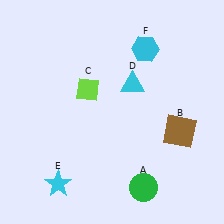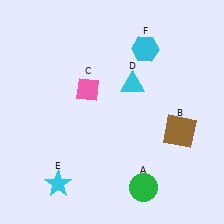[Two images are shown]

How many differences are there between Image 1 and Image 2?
There is 1 difference between the two images.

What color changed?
The diamond (C) changed from lime in Image 1 to pink in Image 2.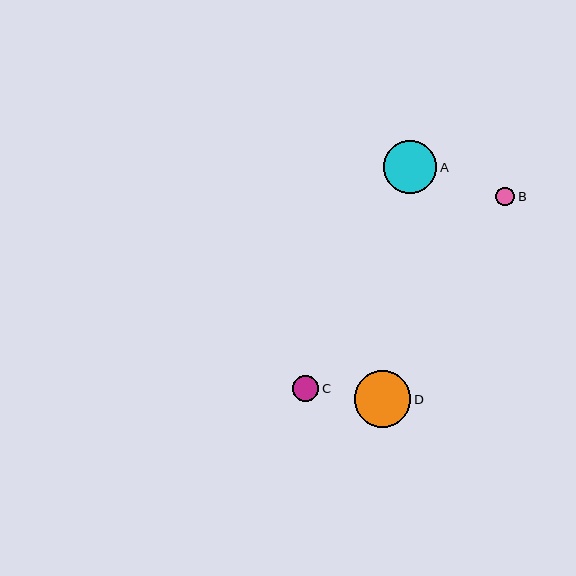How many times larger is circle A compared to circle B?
Circle A is approximately 2.8 times the size of circle B.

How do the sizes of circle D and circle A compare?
Circle D and circle A are approximately the same size.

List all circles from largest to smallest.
From largest to smallest: D, A, C, B.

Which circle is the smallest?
Circle B is the smallest with a size of approximately 19 pixels.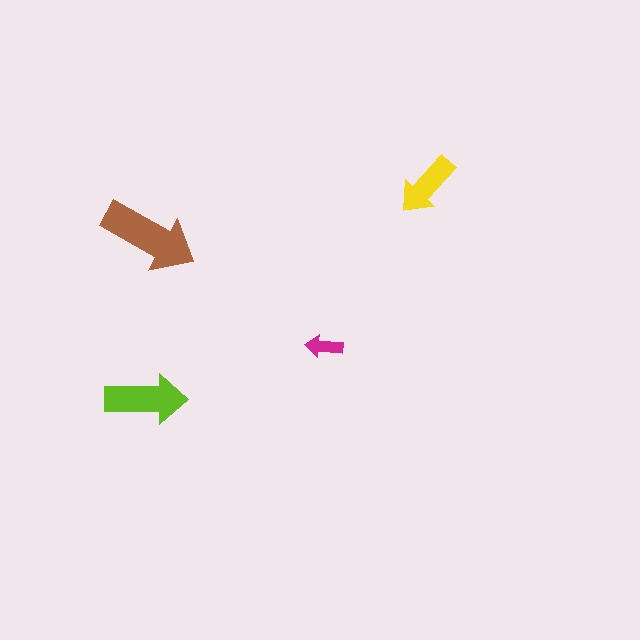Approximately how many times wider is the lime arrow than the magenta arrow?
About 2 times wider.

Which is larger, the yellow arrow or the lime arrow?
The lime one.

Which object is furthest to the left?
The lime arrow is leftmost.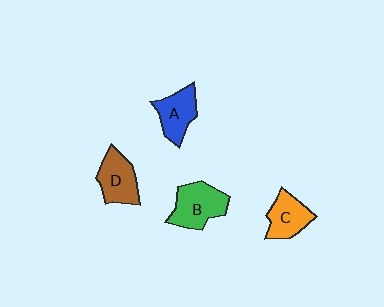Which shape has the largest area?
Shape B (green).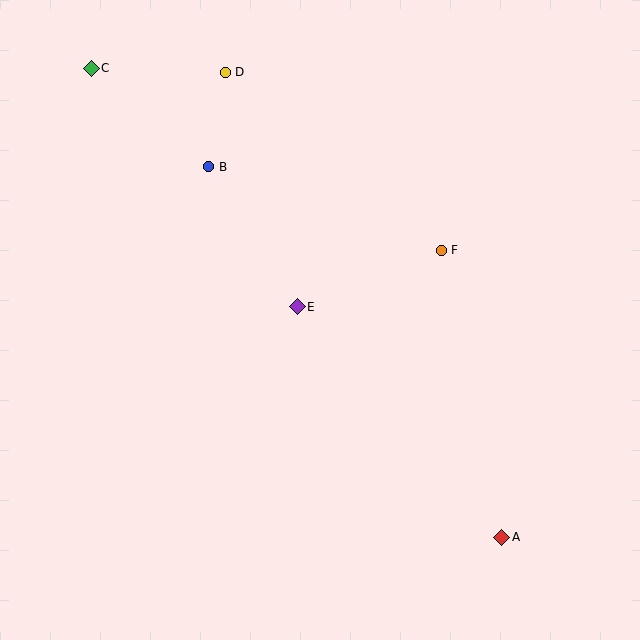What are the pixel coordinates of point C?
Point C is at (91, 68).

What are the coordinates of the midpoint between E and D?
The midpoint between E and D is at (261, 189).